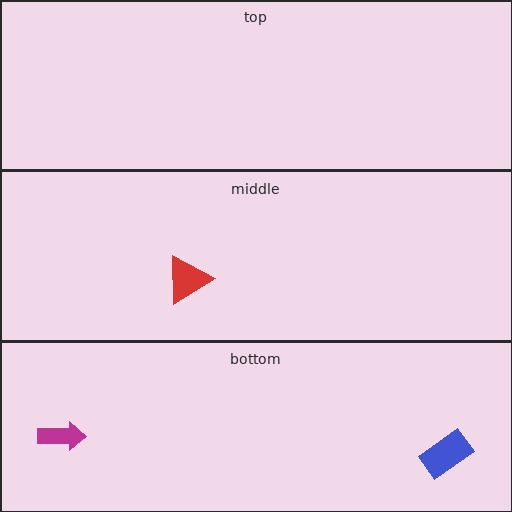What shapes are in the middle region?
The red triangle.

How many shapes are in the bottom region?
2.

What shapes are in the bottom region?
The blue rectangle, the magenta arrow.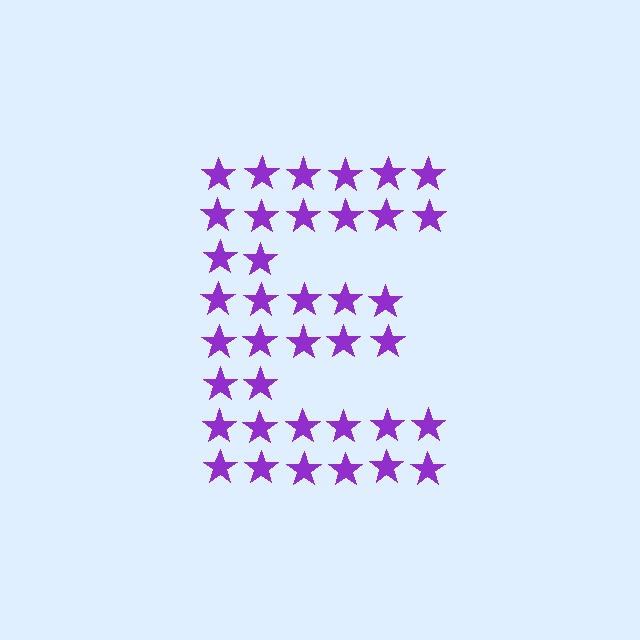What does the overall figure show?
The overall figure shows the letter E.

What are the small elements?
The small elements are stars.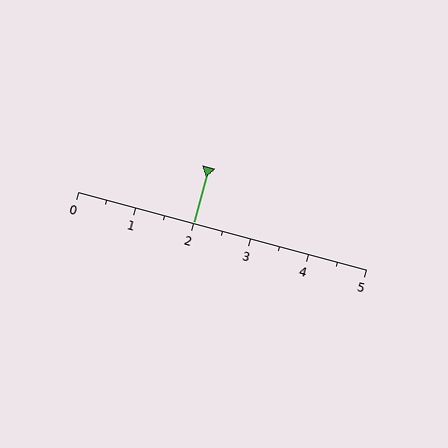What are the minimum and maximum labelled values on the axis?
The axis runs from 0 to 5.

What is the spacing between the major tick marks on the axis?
The major ticks are spaced 1 apart.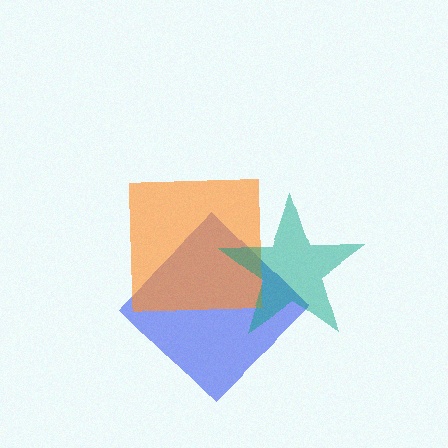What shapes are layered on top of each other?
The layered shapes are: a blue diamond, an orange square, a teal star.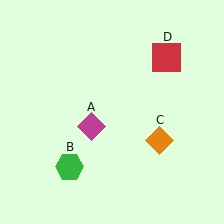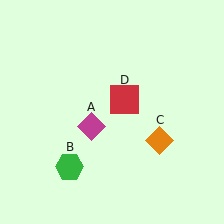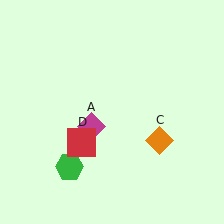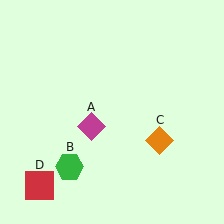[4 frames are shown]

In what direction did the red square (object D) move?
The red square (object D) moved down and to the left.